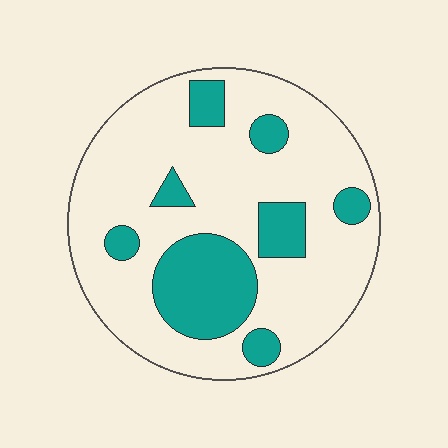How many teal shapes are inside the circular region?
8.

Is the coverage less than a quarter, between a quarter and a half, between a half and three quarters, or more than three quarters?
Less than a quarter.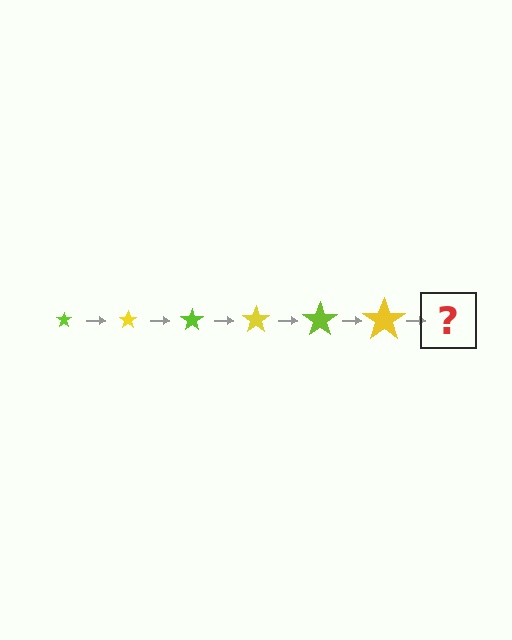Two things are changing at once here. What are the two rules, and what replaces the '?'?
The two rules are that the star grows larger each step and the color cycles through lime and yellow. The '?' should be a lime star, larger than the previous one.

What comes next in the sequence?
The next element should be a lime star, larger than the previous one.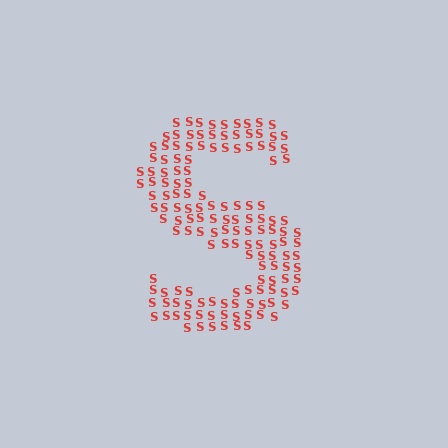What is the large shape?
The large shape is the letter S.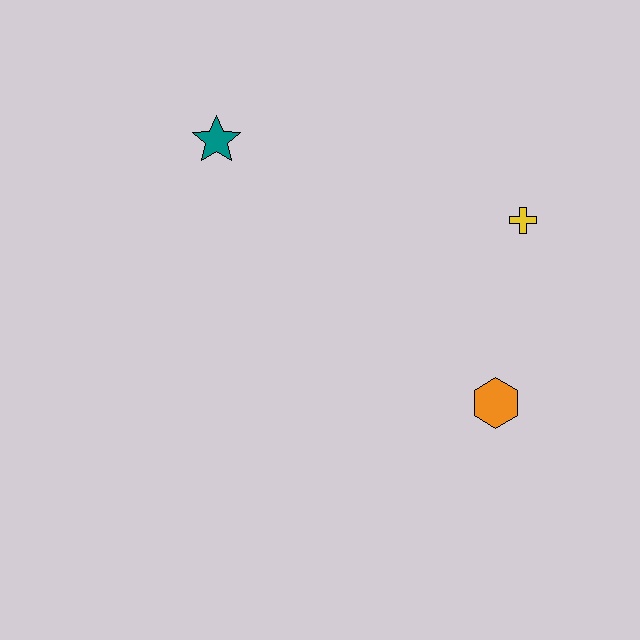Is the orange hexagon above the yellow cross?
No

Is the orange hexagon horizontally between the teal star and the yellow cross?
Yes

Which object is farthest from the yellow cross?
The teal star is farthest from the yellow cross.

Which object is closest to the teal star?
The yellow cross is closest to the teal star.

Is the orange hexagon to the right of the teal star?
Yes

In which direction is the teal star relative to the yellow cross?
The teal star is to the left of the yellow cross.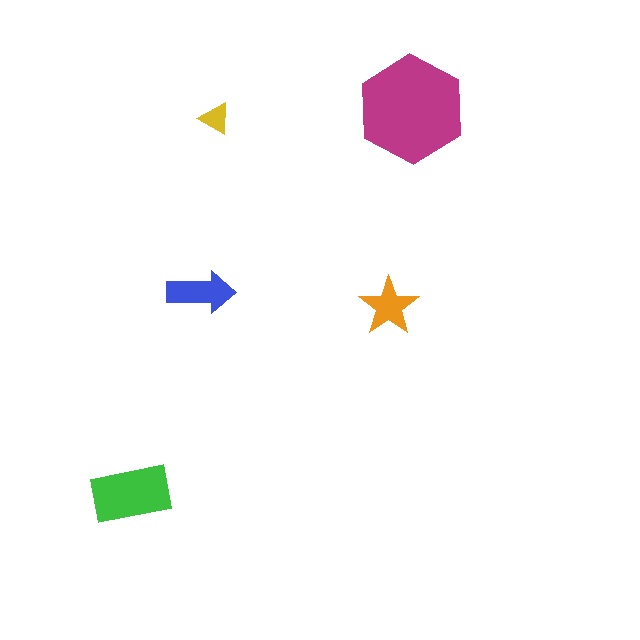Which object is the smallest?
The yellow triangle.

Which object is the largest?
The magenta hexagon.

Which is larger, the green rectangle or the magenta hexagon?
The magenta hexagon.